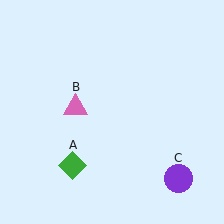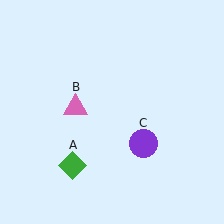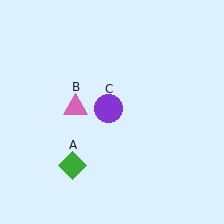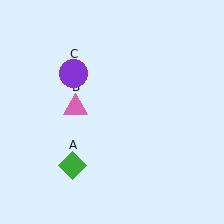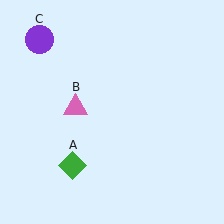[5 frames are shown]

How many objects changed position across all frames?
1 object changed position: purple circle (object C).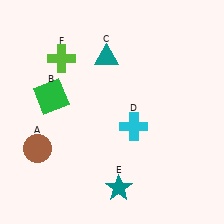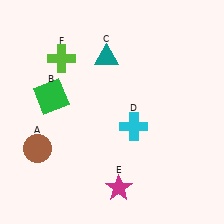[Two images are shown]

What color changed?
The star (E) changed from teal in Image 1 to magenta in Image 2.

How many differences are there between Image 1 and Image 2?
There is 1 difference between the two images.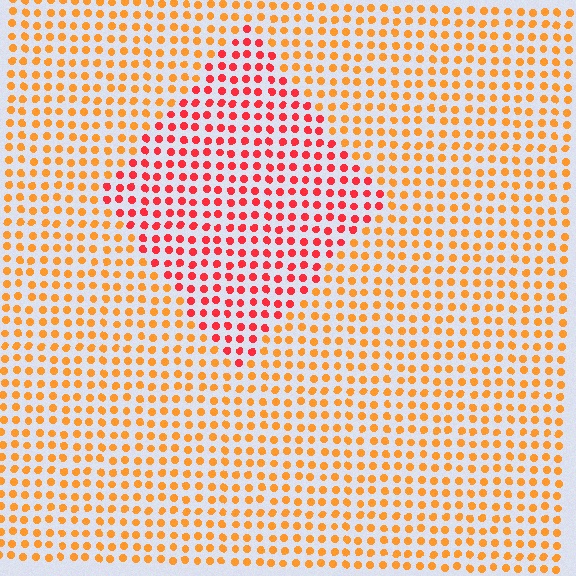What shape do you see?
I see a diamond.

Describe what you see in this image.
The image is filled with small orange elements in a uniform arrangement. A diamond-shaped region is visible where the elements are tinted to a slightly different hue, forming a subtle color boundary.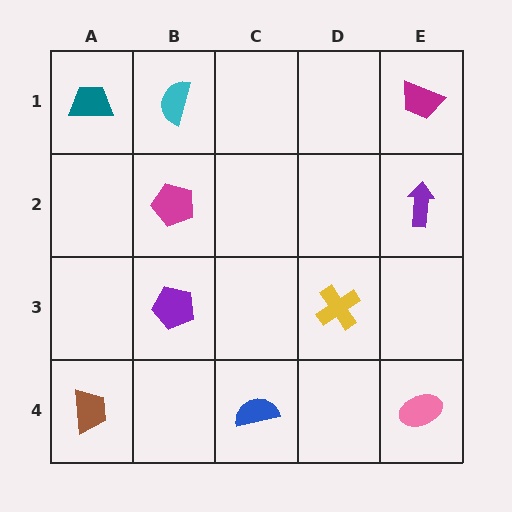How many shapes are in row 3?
2 shapes.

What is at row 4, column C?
A blue semicircle.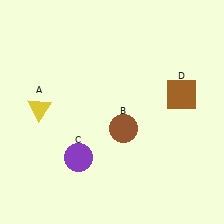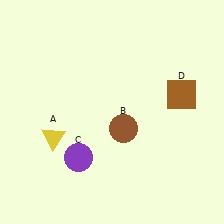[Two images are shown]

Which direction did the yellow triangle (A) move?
The yellow triangle (A) moved down.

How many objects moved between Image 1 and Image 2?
1 object moved between the two images.